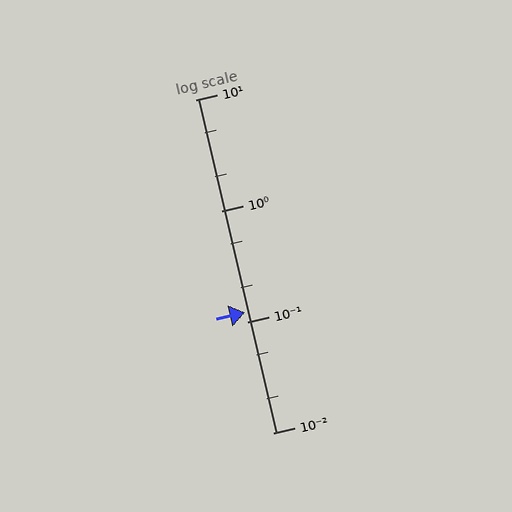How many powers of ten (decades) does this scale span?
The scale spans 3 decades, from 0.01 to 10.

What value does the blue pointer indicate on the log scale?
The pointer indicates approximately 0.12.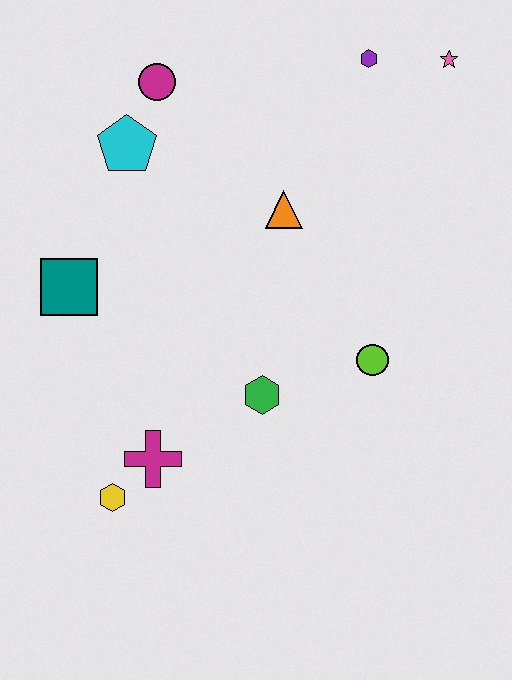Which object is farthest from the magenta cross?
The pink star is farthest from the magenta cross.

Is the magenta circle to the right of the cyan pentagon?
Yes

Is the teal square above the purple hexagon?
No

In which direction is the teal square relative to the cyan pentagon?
The teal square is below the cyan pentagon.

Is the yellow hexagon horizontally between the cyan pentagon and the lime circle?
No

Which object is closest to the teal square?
The cyan pentagon is closest to the teal square.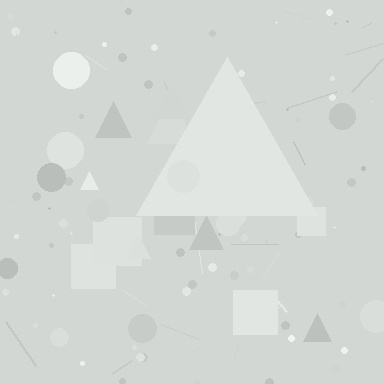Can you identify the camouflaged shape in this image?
The camouflaged shape is a triangle.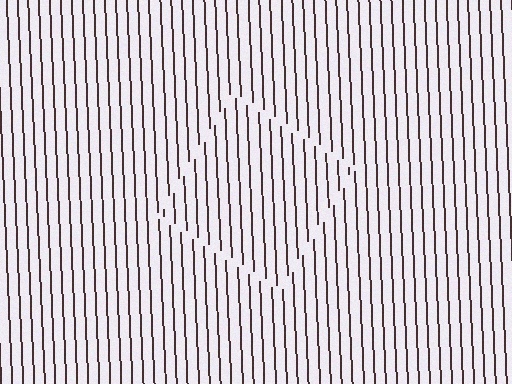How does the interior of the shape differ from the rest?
The interior of the shape contains the same grating, shifted by half a period — the contour is defined by the phase discontinuity where line-ends from the inner and outer gratings abut.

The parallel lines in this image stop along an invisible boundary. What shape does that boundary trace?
An illusory square. The interior of the shape contains the same grating, shifted by half a period — the contour is defined by the phase discontinuity where line-ends from the inner and outer gratings abut.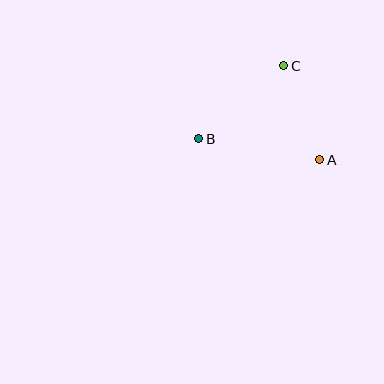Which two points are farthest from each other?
Points A and B are farthest from each other.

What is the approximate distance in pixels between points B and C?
The distance between B and C is approximately 112 pixels.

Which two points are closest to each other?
Points A and C are closest to each other.